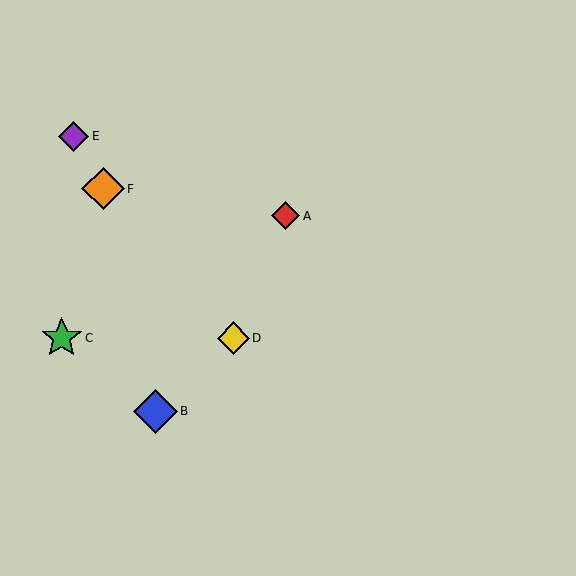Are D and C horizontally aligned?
Yes, both are at y≈338.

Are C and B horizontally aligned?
No, C is at y≈338 and B is at y≈411.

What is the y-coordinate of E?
Object E is at y≈136.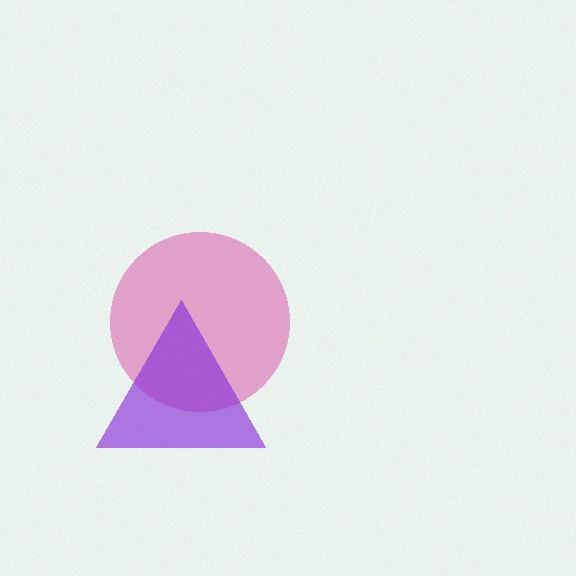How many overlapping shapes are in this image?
There are 2 overlapping shapes in the image.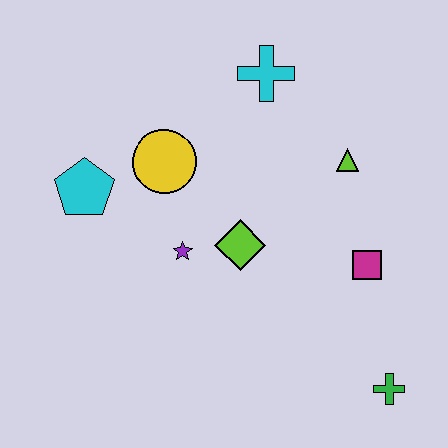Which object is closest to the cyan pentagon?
The yellow circle is closest to the cyan pentagon.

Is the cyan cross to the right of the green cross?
No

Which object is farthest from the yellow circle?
The green cross is farthest from the yellow circle.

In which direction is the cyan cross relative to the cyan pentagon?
The cyan cross is to the right of the cyan pentagon.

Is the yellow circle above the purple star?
Yes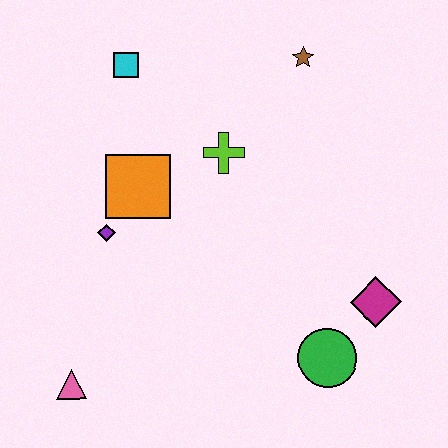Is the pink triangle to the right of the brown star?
No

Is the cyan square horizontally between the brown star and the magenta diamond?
No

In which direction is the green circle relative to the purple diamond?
The green circle is to the right of the purple diamond.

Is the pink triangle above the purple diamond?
No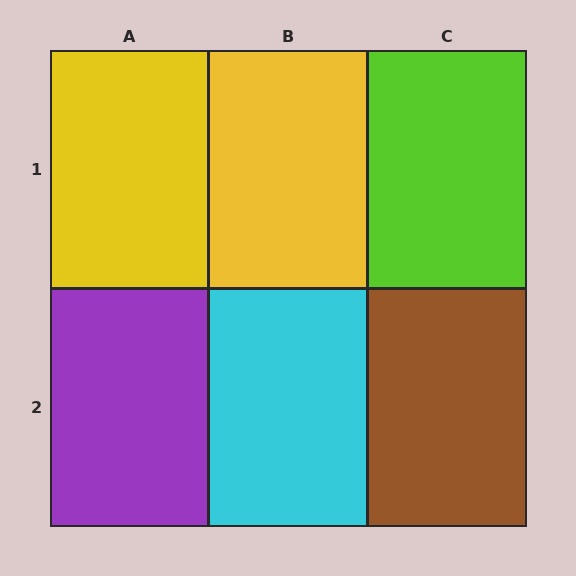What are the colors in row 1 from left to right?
Yellow, yellow, lime.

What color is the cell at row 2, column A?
Purple.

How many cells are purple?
1 cell is purple.